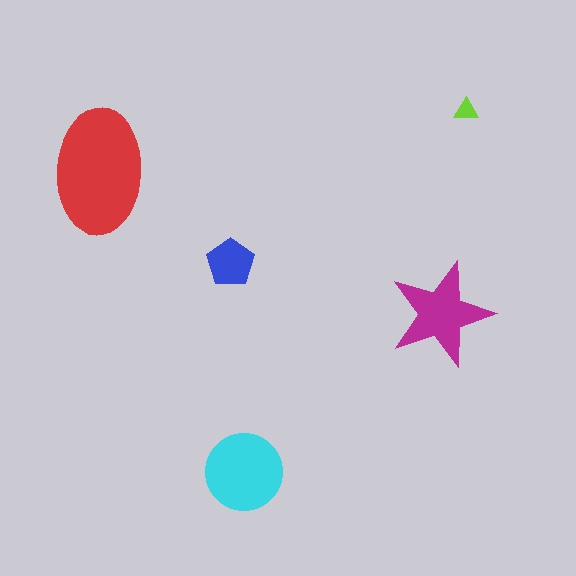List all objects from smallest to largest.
The lime triangle, the blue pentagon, the magenta star, the cyan circle, the red ellipse.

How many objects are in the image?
There are 5 objects in the image.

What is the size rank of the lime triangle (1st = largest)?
5th.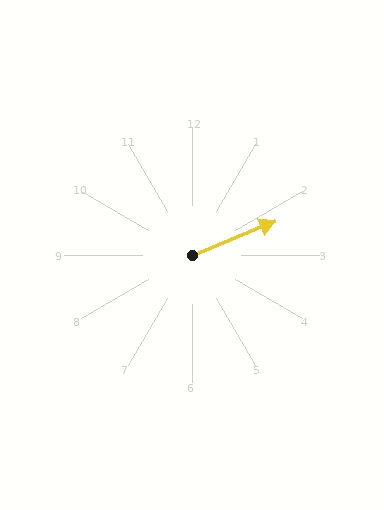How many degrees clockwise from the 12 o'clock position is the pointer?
Approximately 68 degrees.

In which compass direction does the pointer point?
East.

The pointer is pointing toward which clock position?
Roughly 2 o'clock.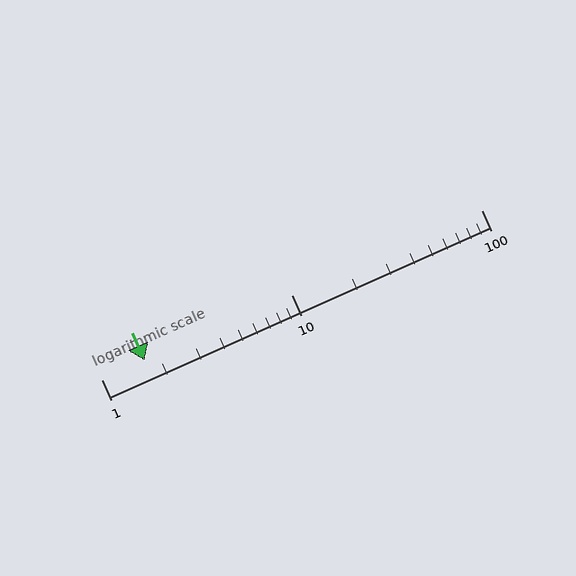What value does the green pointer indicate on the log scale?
The pointer indicates approximately 1.7.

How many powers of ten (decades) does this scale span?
The scale spans 2 decades, from 1 to 100.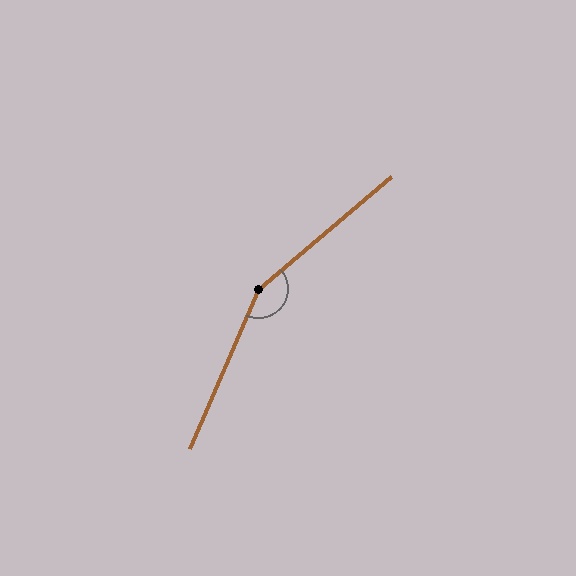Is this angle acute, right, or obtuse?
It is obtuse.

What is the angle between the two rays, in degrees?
Approximately 154 degrees.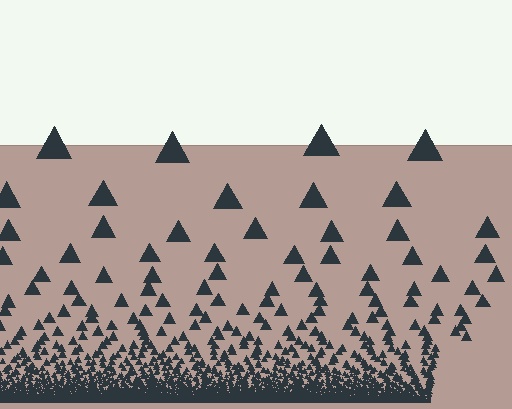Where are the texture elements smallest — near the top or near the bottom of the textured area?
Near the bottom.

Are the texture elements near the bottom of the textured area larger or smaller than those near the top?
Smaller. The gradient is inverted — elements near the bottom are smaller and denser.